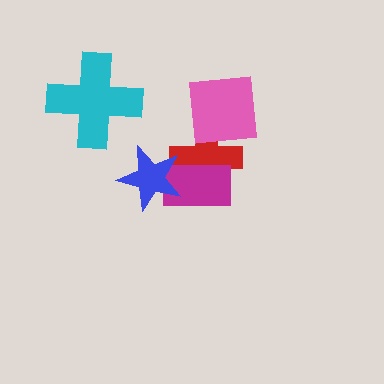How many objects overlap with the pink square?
1 object overlaps with the pink square.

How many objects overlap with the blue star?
2 objects overlap with the blue star.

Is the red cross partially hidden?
Yes, it is partially covered by another shape.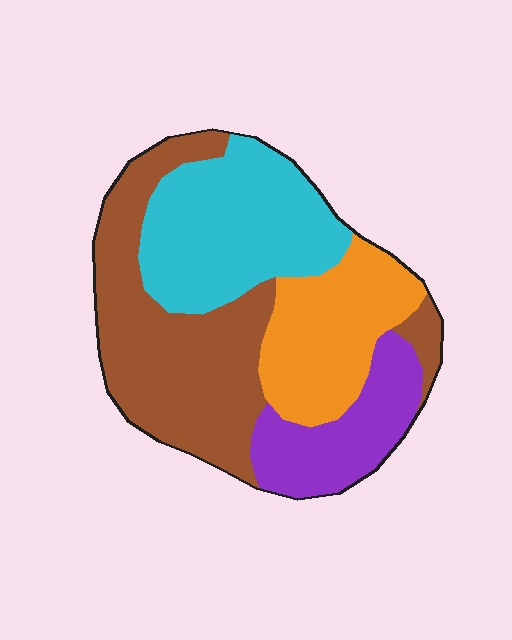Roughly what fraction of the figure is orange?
Orange covers 20% of the figure.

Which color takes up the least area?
Purple, at roughly 15%.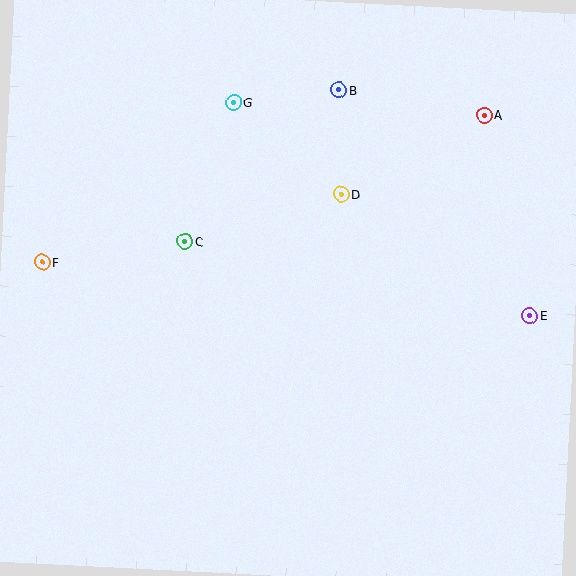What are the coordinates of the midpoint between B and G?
The midpoint between B and G is at (286, 96).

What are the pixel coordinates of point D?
Point D is at (341, 194).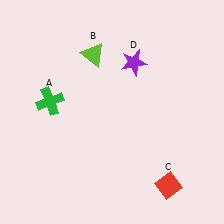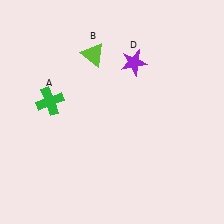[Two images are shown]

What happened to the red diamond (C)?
The red diamond (C) was removed in Image 2. It was in the bottom-right area of Image 1.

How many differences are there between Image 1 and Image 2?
There is 1 difference between the two images.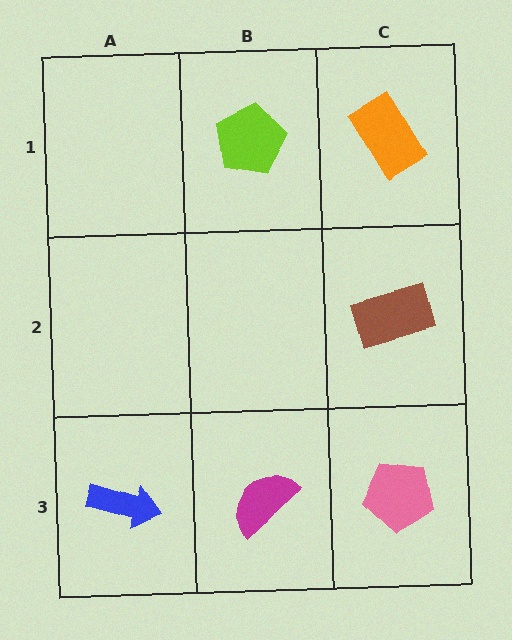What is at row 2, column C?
A brown rectangle.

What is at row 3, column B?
A magenta semicircle.